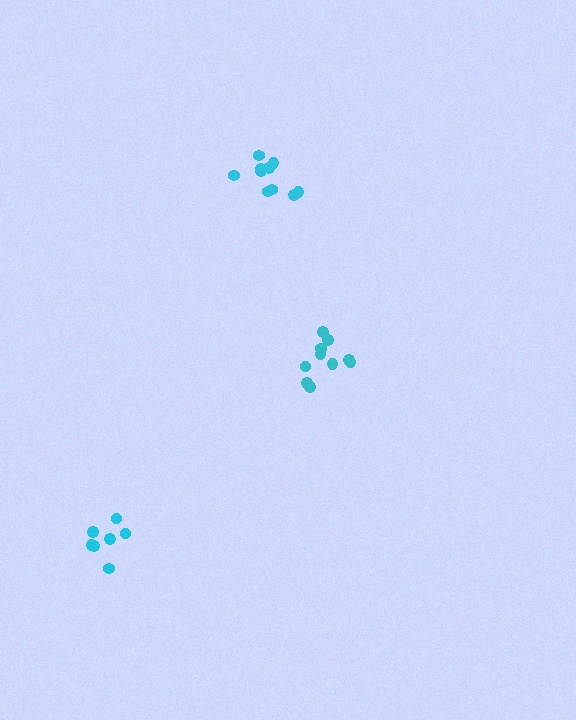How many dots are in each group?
Group 1: 10 dots, Group 2: 7 dots, Group 3: 10 dots (27 total).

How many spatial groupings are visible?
There are 3 spatial groupings.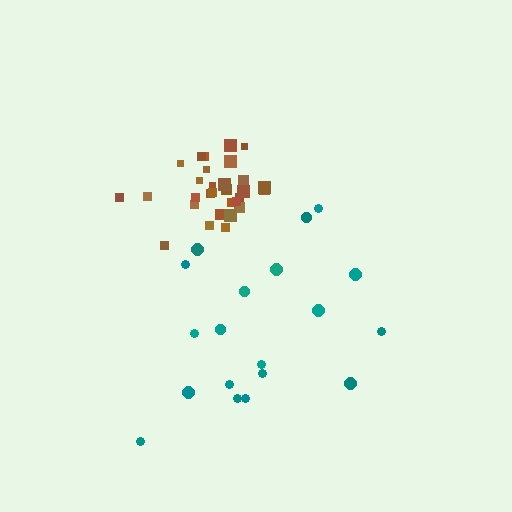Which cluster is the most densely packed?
Brown.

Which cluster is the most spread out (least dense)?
Teal.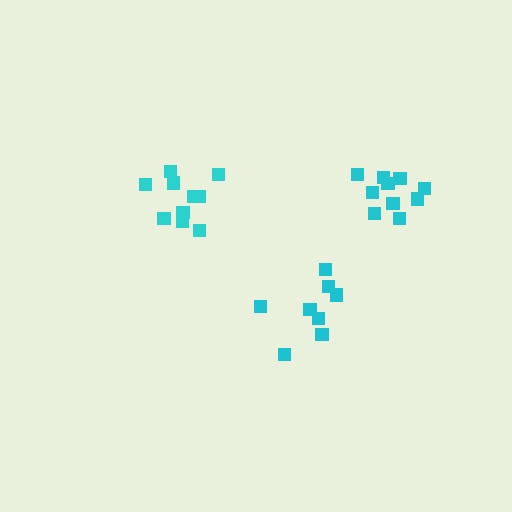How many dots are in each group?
Group 1: 8 dots, Group 2: 10 dots, Group 3: 10 dots (28 total).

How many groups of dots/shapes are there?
There are 3 groups.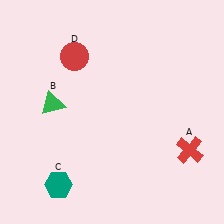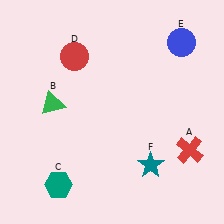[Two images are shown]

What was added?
A blue circle (E), a teal star (F) were added in Image 2.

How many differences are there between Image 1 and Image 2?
There are 2 differences between the two images.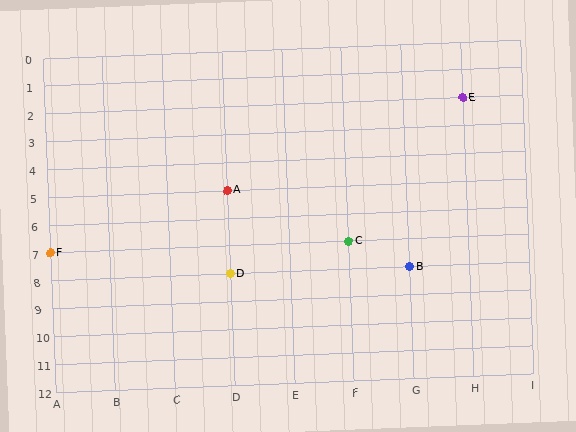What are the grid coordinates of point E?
Point E is at grid coordinates (H, 2).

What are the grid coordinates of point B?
Point B is at grid coordinates (G, 8).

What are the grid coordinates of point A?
Point A is at grid coordinates (D, 5).